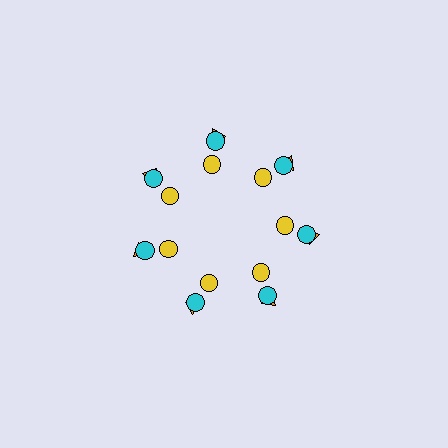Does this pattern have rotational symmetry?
Yes, this pattern has 7-fold rotational symmetry. It looks the same after rotating 51 degrees around the center.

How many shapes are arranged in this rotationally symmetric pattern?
There are 21 shapes, arranged in 7 groups of 3.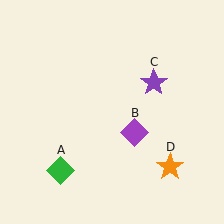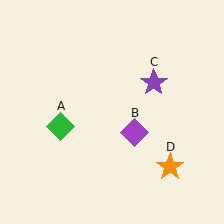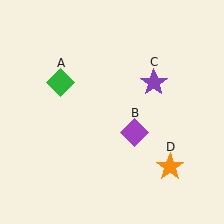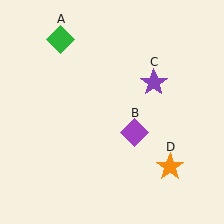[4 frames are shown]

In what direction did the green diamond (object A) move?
The green diamond (object A) moved up.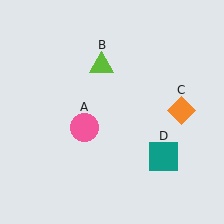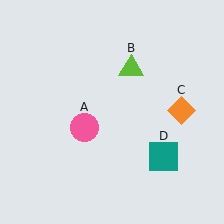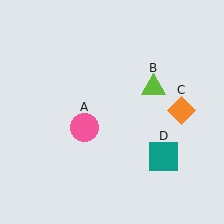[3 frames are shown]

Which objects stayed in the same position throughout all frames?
Pink circle (object A) and orange diamond (object C) and teal square (object D) remained stationary.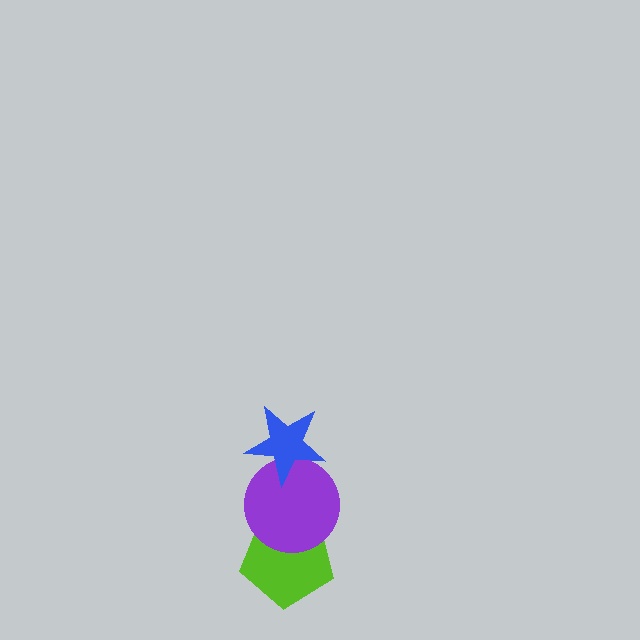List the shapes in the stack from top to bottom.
From top to bottom: the blue star, the purple circle, the lime pentagon.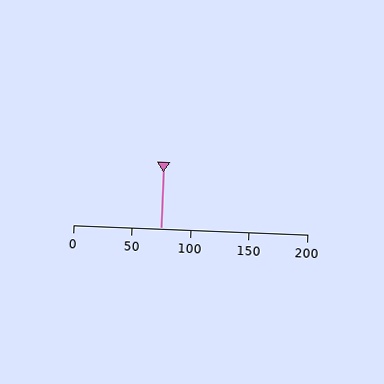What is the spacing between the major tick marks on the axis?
The major ticks are spaced 50 apart.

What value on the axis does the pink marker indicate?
The marker indicates approximately 75.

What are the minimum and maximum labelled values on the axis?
The axis runs from 0 to 200.